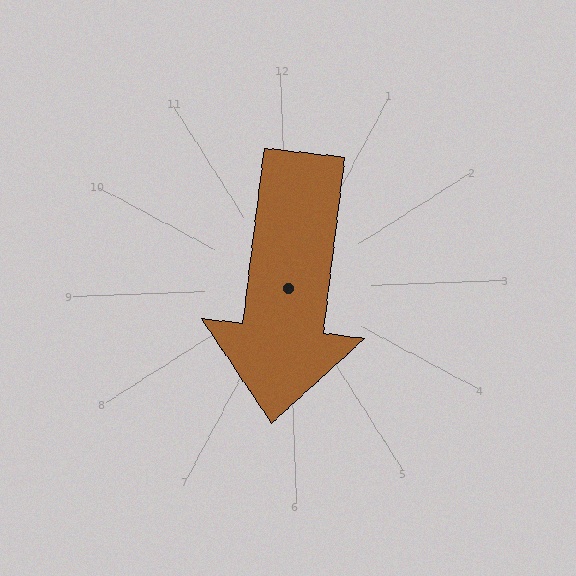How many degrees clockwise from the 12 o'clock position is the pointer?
Approximately 189 degrees.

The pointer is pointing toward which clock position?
Roughly 6 o'clock.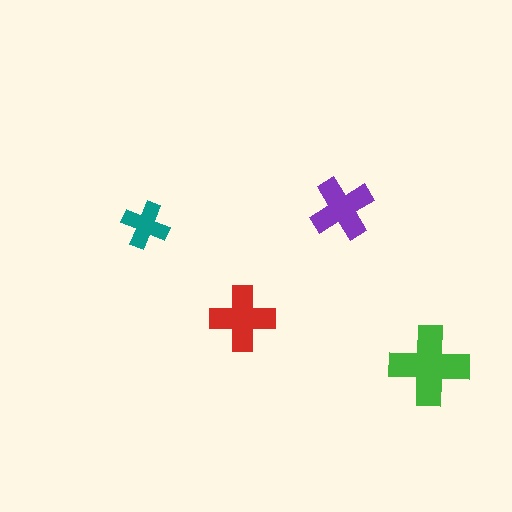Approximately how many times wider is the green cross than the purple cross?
About 1.5 times wider.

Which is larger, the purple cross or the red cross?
The red one.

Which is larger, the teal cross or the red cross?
The red one.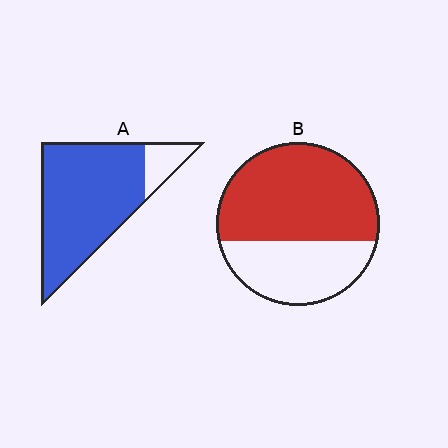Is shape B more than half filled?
Yes.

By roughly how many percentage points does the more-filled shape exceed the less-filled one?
By roughly 25 percentage points (A over B).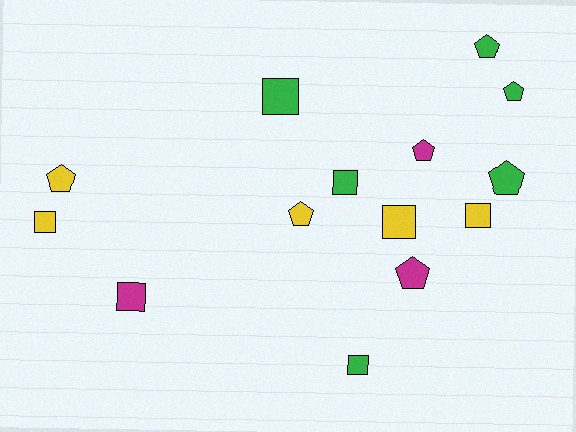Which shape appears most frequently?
Pentagon, with 7 objects.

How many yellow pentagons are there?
There are 2 yellow pentagons.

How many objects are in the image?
There are 14 objects.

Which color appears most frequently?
Green, with 6 objects.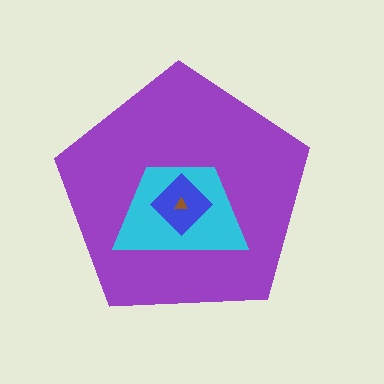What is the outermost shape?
The purple pentagon.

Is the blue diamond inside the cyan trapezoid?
Yes.